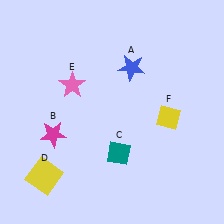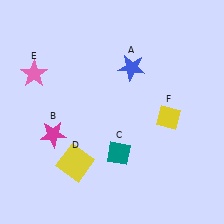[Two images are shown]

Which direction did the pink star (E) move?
The pink star (E) moved left.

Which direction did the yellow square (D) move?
The yellow square (D) moved right.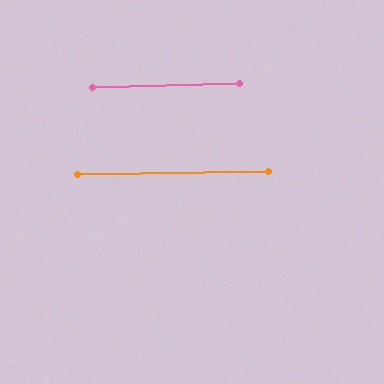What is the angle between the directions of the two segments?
Approximately 1 degree.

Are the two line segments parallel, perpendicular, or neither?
Parallel — their directions differ by only 0.9°.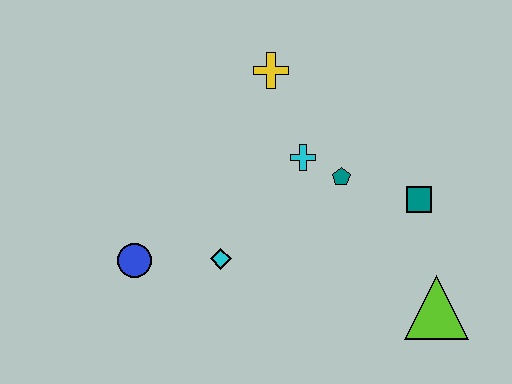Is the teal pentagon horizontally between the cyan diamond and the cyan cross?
No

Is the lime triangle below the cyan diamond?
Yes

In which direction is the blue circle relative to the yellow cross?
The blue circle is below the yellow cross.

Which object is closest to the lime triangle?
The teal square is closest to the lime triangle.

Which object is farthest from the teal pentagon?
The blue circle is farthest from the teal pentagon.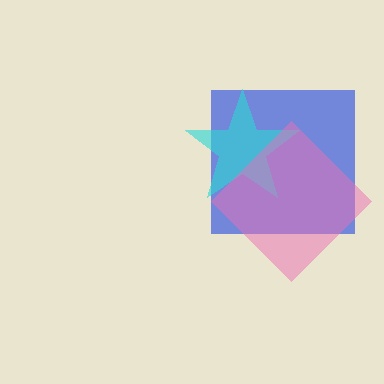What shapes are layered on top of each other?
The layered shapes are: a blue square, a cyan star, a pink diamond.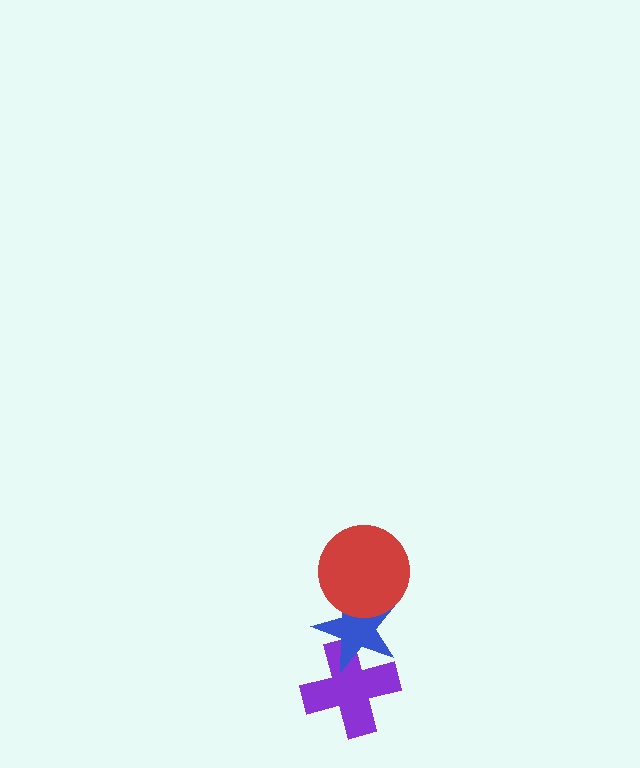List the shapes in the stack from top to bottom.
From top to bottom: the red circle, the blue star, the purple cross.